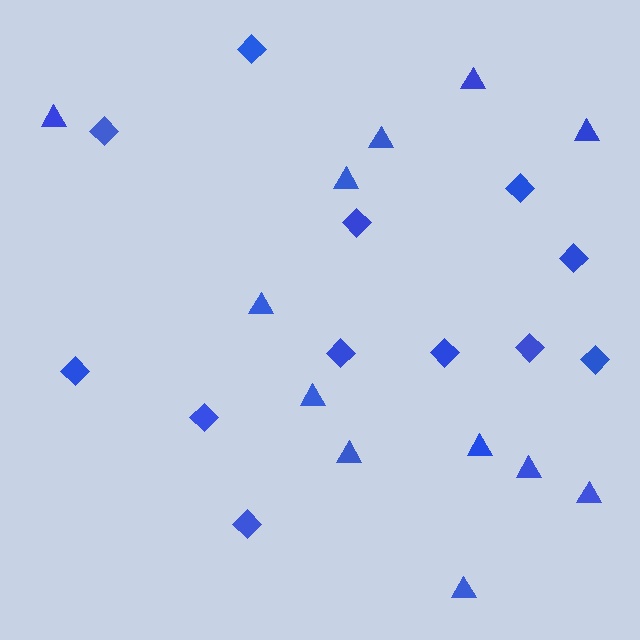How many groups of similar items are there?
There are 2 groups: one group of diamonds (12) and one group of triangles (12).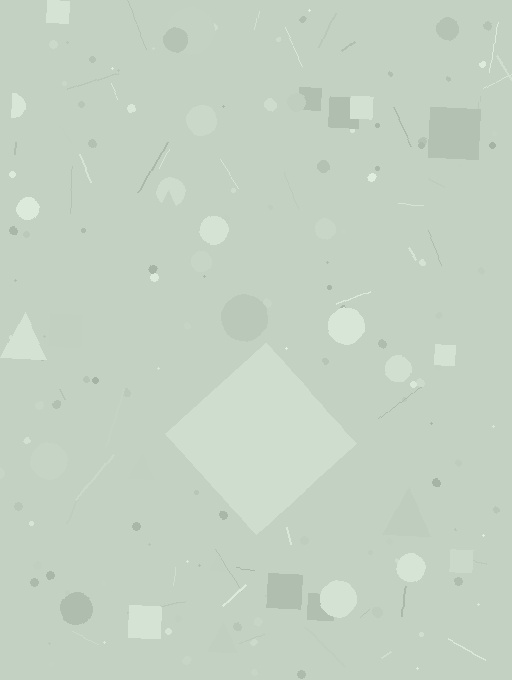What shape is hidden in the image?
A diamond is hidden in the image.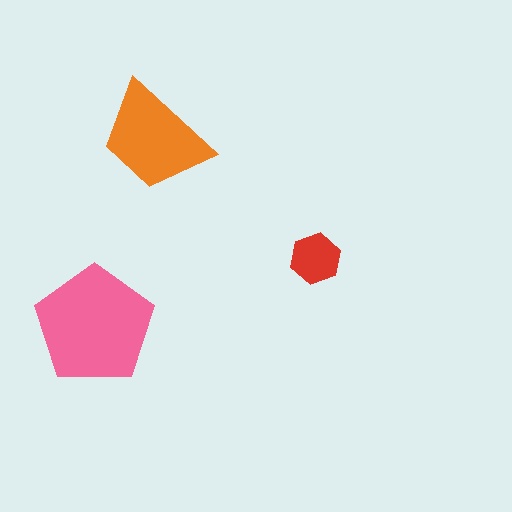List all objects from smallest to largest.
The red hexagon, the orange trapezoid, the pink pentagon.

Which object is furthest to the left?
The pink pentagon is leftmost.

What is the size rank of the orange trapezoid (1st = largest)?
2nd.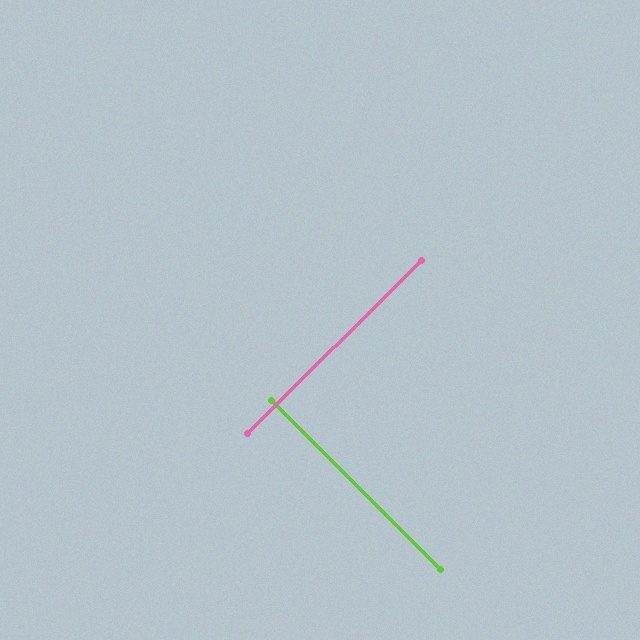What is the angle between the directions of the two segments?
Approximately 90 degrees.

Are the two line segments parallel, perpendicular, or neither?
Perpendicular — they meet at approximately 90°.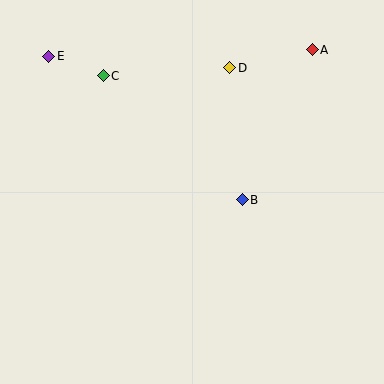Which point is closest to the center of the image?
Point B at (242, 200) is closest to the center.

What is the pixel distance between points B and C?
The distance between B and C is 186 pixels.